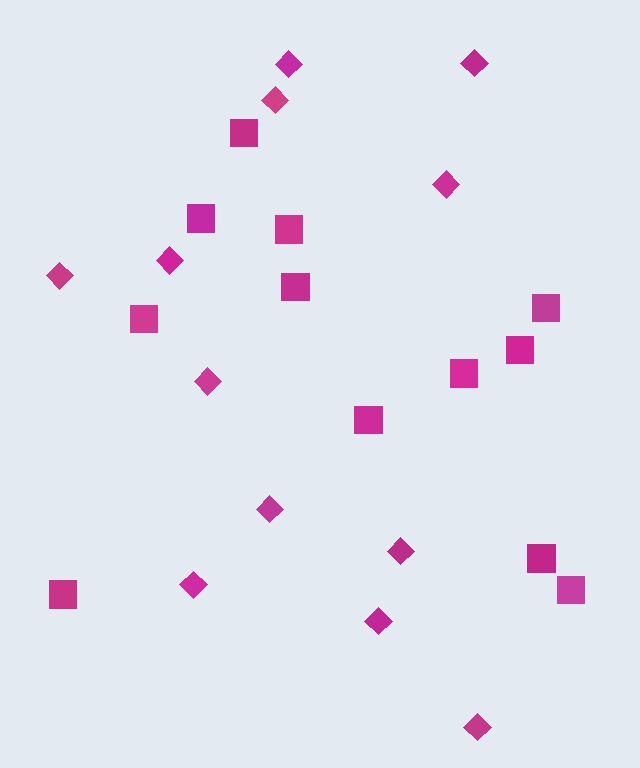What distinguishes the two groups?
There are 2 groups: one group of diamonds (12) and one group of squares (12).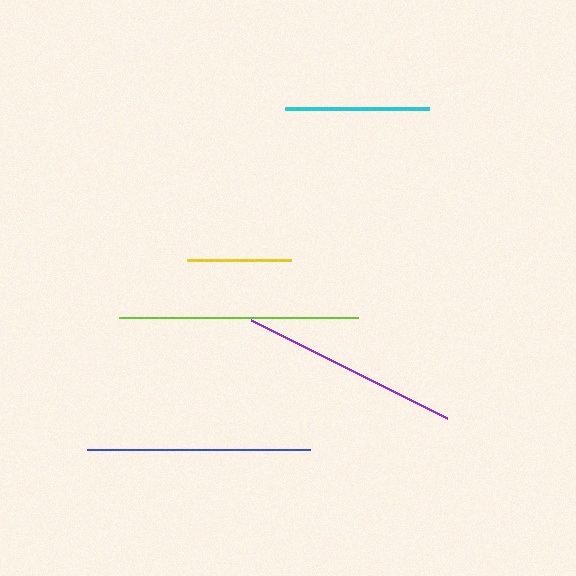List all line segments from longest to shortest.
From longest to shortest: lime, blue, purple, cyan, yellow.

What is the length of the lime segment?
The lime segment is approximately 239 pixels long.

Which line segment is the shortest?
The yellow line is the shortest at approximately 104 pixels.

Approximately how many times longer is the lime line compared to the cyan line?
The lime line is approximately 1.7 times the length of the cyan line.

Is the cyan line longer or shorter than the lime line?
The lime line is longer than the cyan line.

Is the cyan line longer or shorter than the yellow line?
The cyan line is longer than the yellow line.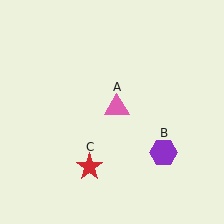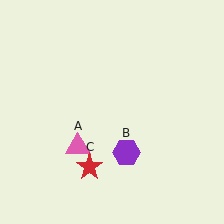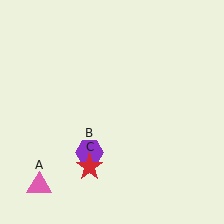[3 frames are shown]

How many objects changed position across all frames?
2 objects changed position: pink triangle (object A), purple hexagon (object B).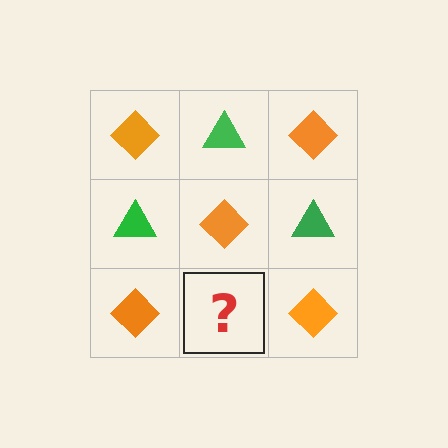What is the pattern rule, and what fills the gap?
The rule is that it alternates orange diamond and green triangle in a checkerboard pattern. The gap should be filled with a green triangle.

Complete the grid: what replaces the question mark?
The question mark should be replaced with a green triangle.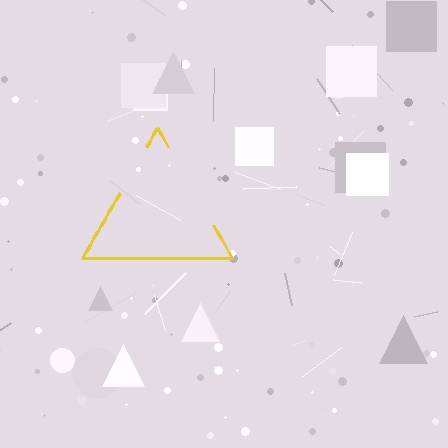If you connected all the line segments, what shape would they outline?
They would outline a triangle.